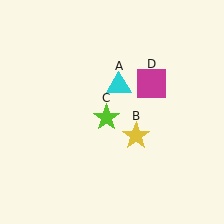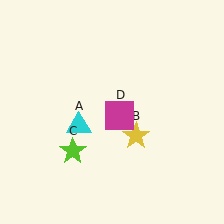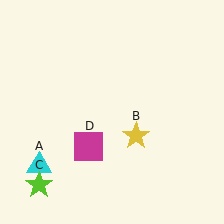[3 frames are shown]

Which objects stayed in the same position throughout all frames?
Yellow star (object B) remained stationary.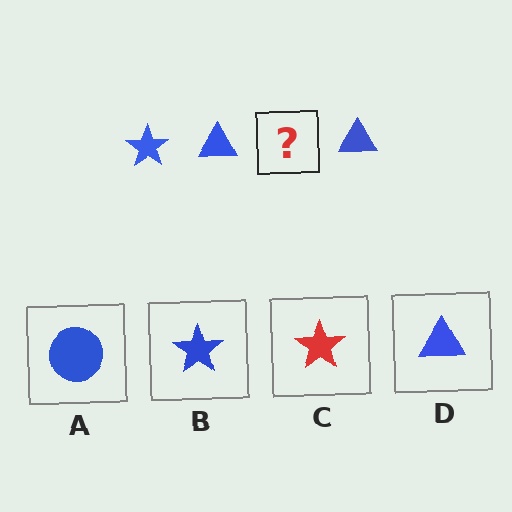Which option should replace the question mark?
Option B.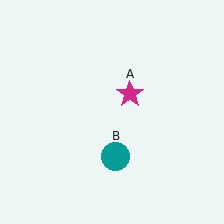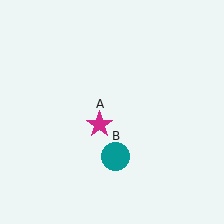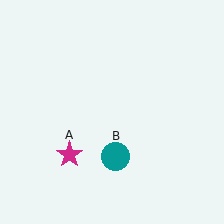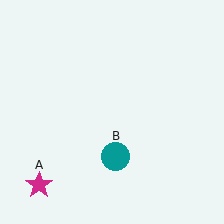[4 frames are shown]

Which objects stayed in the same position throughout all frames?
Teal circle (object B) remained stationary.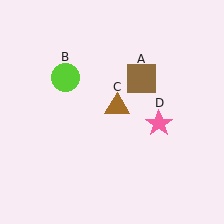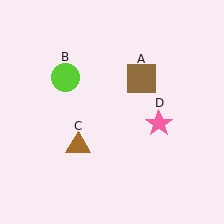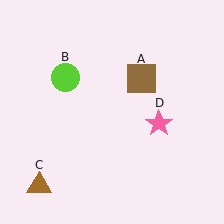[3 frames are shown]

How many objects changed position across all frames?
1 object changed position: brown triangle (object C).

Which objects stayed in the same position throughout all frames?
Brown square (object A) and lime circle (object B) and pink star (object D) remained stationary.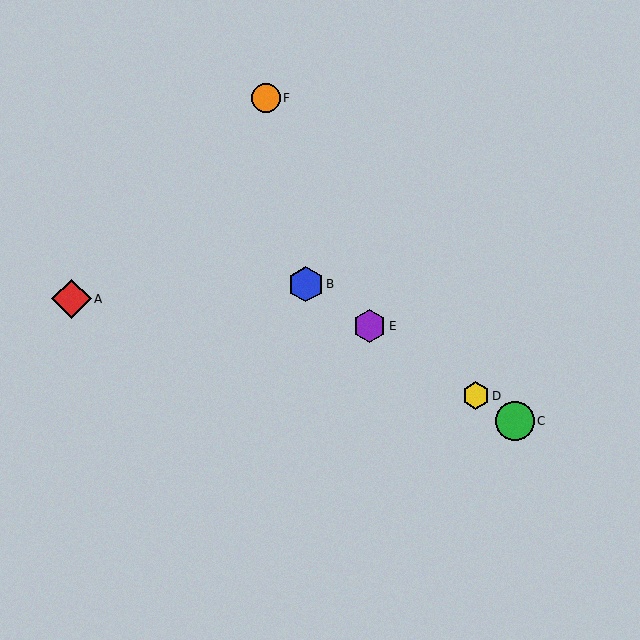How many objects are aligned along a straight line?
4 objects (B, C, D, E) are aligned along a straight line.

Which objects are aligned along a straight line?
Objects B, C, D, E are aligned along a straight line.